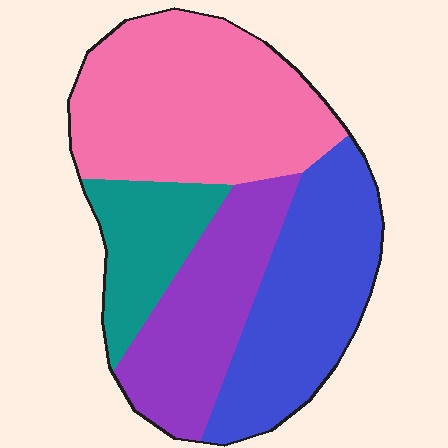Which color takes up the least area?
Teal, at roughly 15%.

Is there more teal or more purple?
Purple.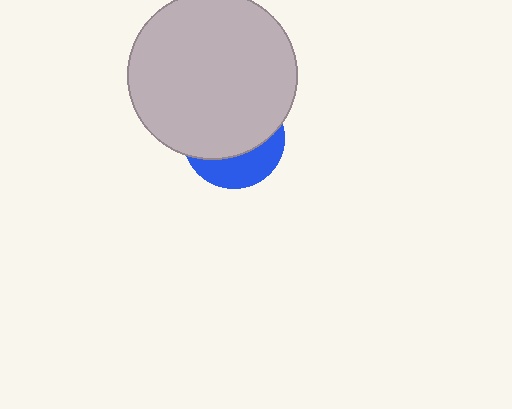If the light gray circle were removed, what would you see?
You would see the complete blue circle.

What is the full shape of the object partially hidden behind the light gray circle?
The partially hidden object is a blue circle.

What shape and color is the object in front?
The object in front is a light gray circle.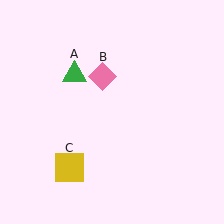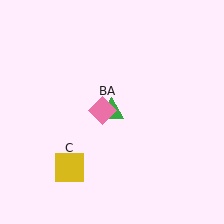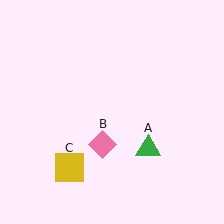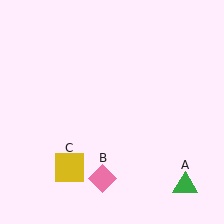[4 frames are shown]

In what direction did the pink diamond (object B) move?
The pink diamond (object B) moved down.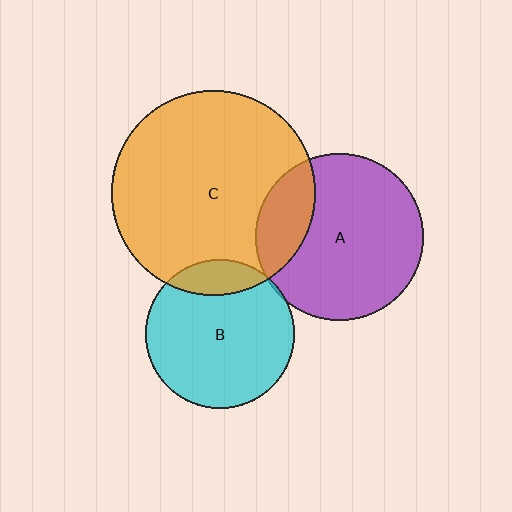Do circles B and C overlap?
Yes.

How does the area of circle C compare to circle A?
Approximately 1.5 times.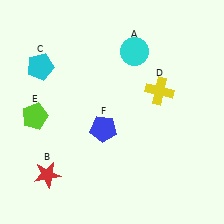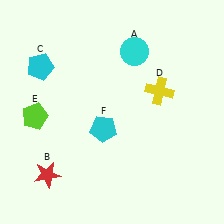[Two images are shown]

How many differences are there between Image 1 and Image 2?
There is 1 difference between the two images.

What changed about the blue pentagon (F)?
In Image 1, F is blue. In Image 2, it changed to cyan.